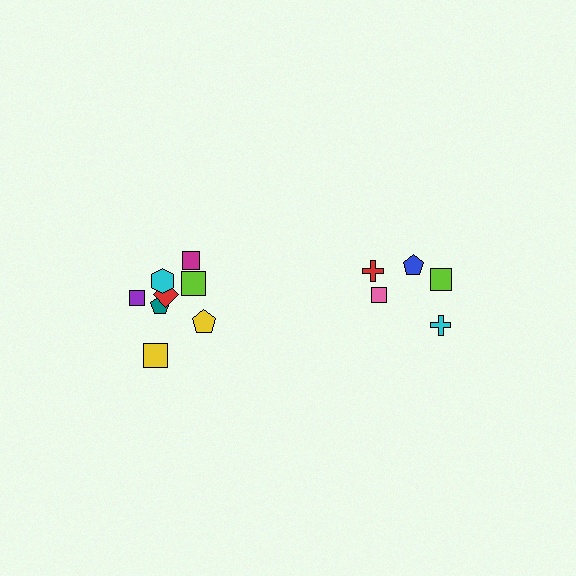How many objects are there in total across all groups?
There are 13 objects.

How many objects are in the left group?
There are 8 objects.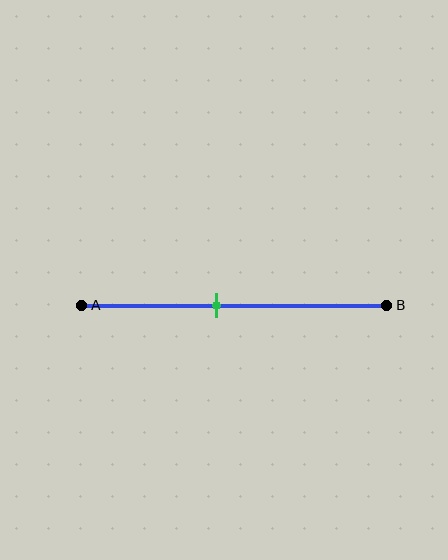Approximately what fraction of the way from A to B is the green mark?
The green mark is approximately 45% of the way from A to B.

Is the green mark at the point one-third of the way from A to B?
No, the mark is at about 45% from A, not at the 33% one-third point.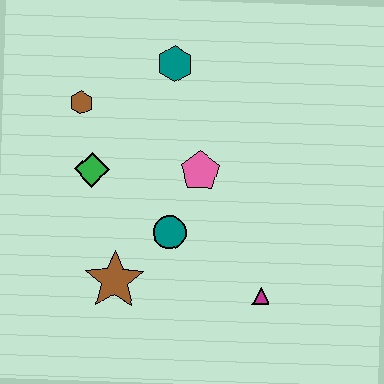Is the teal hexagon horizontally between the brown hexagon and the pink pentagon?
Yes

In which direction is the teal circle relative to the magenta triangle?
The teal circle is to the left of the magenta triangle.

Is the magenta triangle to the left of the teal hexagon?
No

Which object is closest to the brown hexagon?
The green diamond is closest to the brown hexagon.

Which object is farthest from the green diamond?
The magenta triangle is farthest from the green diamond.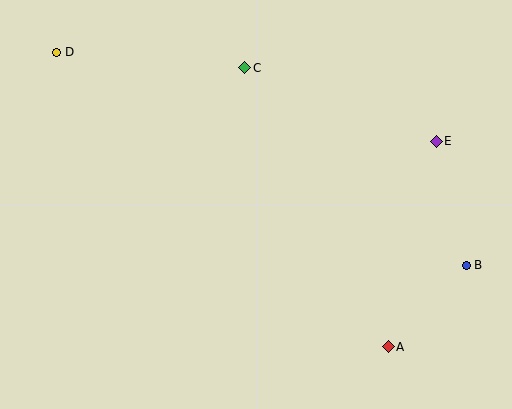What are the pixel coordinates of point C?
Point C is at (245, 68).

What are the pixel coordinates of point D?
Point D is at (57, 52).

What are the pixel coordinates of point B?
Point B is at (466, 265).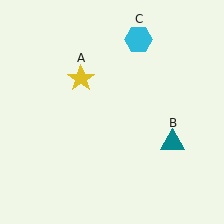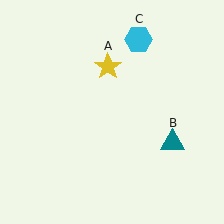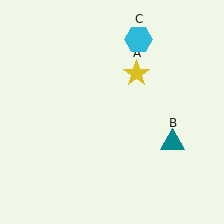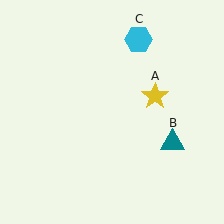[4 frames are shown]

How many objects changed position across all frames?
1 object changed position: yellow star (object A).